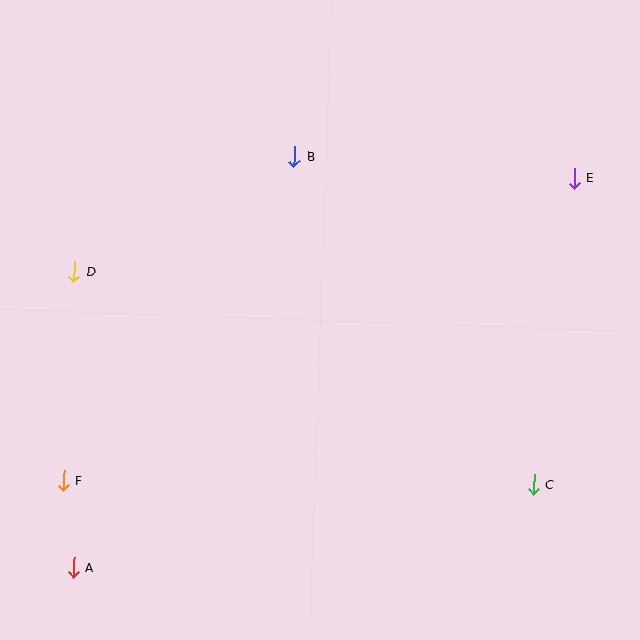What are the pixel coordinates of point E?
Point E is at (574, 178).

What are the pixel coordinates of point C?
Point C is at (534, 485).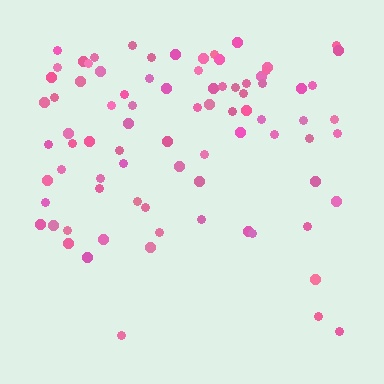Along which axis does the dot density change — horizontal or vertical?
Vertical.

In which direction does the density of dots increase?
From bottom to top, with the top side densest.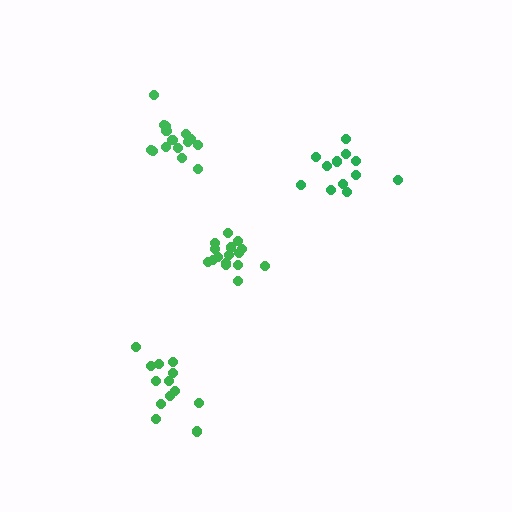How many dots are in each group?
Group 1: 17 dots, Group 2: 12 dots, Group 3: 13 dots, Group 4: 16 dots (58 total).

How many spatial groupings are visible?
There are 4 spatial groupings.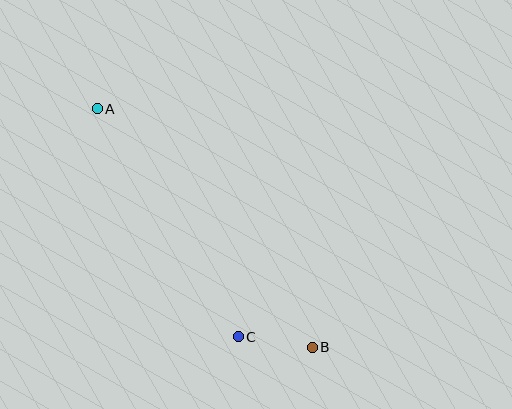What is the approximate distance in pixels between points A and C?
The distance between A and C is approximately 268 pixels.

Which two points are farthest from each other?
Points A and B are farthest from each other.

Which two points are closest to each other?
Points B and C are closest to each other.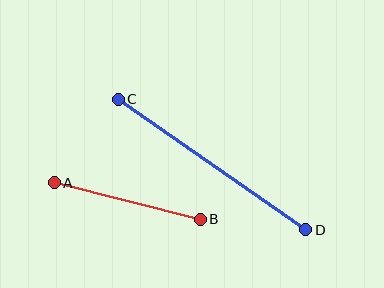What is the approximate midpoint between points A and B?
The midpoint is at approximately (127, 201) pixels.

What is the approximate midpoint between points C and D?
The midpoint is at approximately (212, 164) pixels.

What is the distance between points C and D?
The distance is approximately 229 pixels.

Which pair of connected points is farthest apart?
Points C and D are farthest apart.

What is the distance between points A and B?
The distance is approximately 150 pixels.